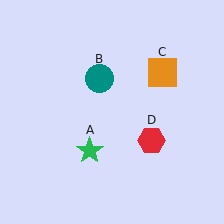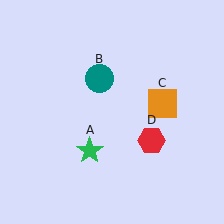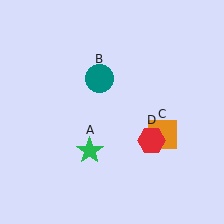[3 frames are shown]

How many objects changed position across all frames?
1 object changed position: orange square (object C).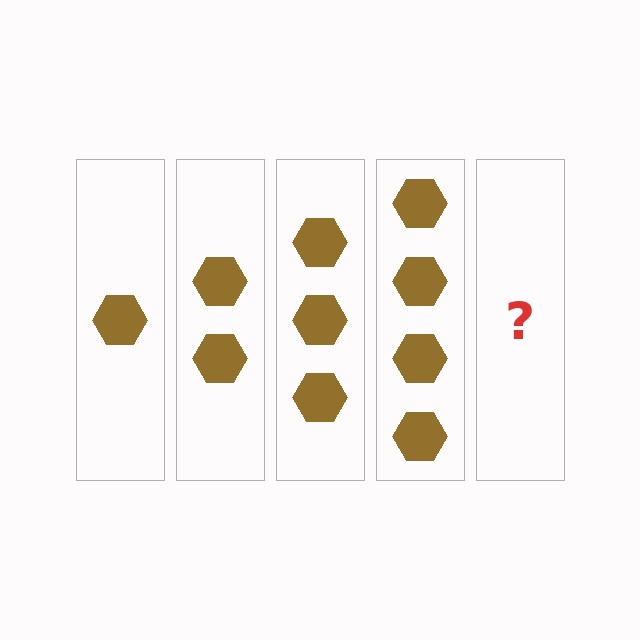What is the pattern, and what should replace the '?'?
The pattern is that each step adds one more hexagon. The '?' should be 5 hexagons.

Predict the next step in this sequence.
The next step is 5 hexagons.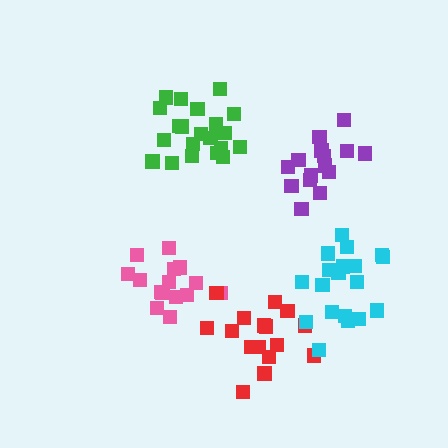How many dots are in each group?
Group 1: 15 dots, Group 2: 16 dots, Group 3: 21 dots, Group 4: 15 dots, Group 5: 19 dots (86 total).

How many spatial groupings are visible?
There are 5 spatial groupings.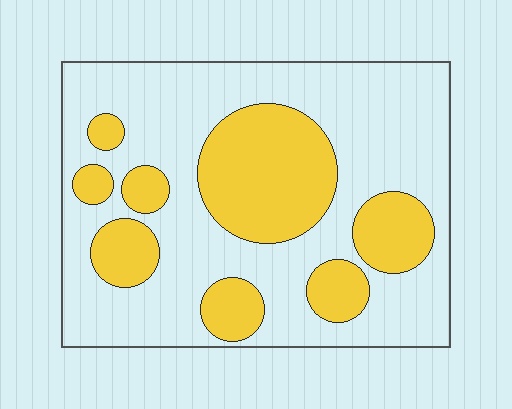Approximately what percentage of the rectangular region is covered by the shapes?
Approximately 30%.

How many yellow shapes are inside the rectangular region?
8.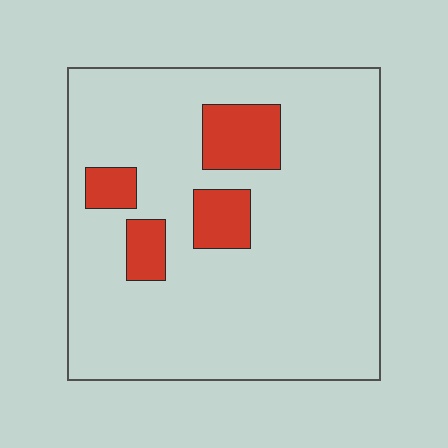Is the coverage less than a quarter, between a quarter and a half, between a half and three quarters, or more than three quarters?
Less than a quarter.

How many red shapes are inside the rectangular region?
4.